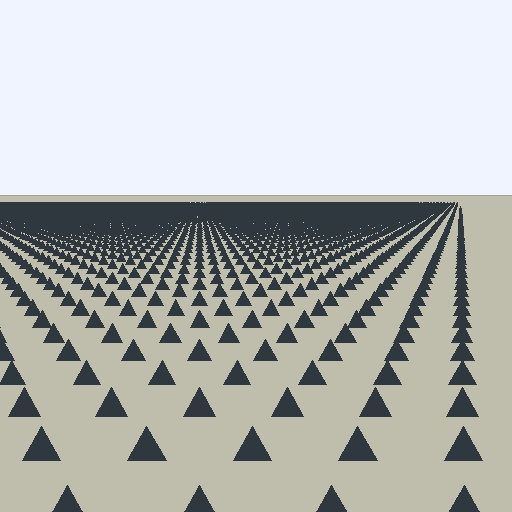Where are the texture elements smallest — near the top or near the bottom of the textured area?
Near the top.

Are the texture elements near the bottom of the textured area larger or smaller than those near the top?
Larger. Near the bottom, elements are closer to the viewer and appear at a bigger on-screen size.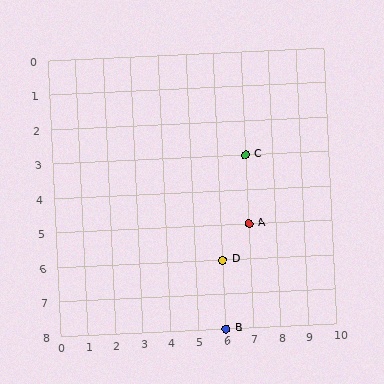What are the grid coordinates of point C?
Point C is at grid coordinates (7, 3).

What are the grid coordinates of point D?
Point D is at grid coordinates (6, 6).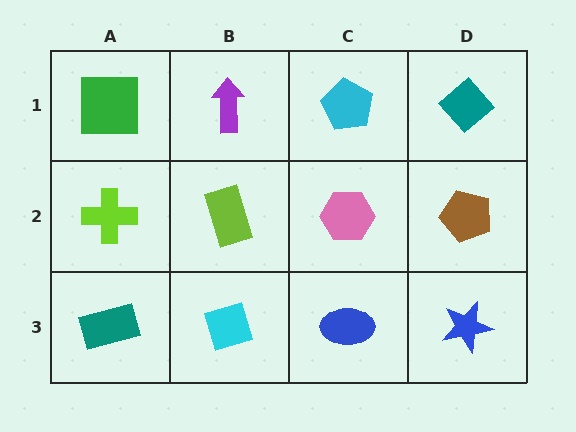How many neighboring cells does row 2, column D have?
3.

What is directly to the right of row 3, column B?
A blue ellipse.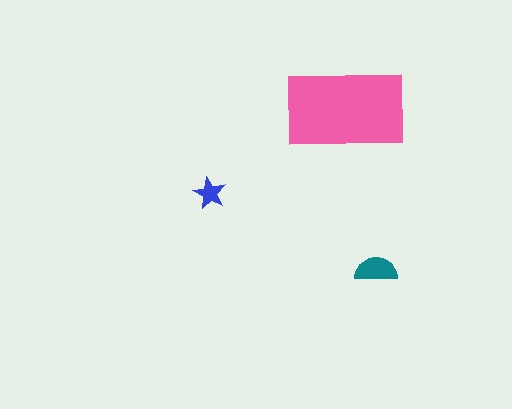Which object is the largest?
The pink rectangle.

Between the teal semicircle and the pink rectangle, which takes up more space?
The pink rectangle.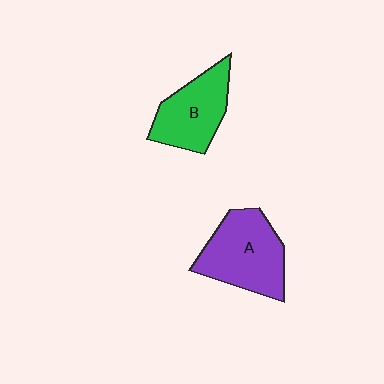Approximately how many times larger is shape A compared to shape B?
Approximately 1.2 times.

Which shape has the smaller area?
Shape B (green).